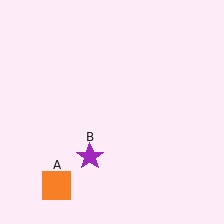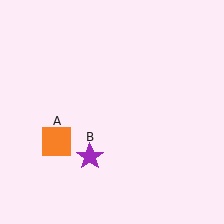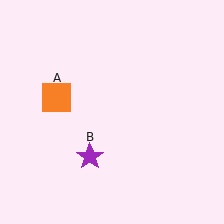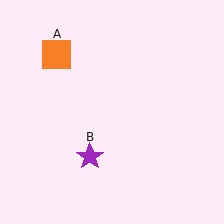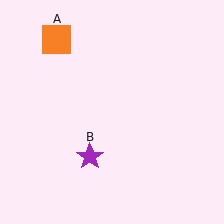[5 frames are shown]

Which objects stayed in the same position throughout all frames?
Purple star (object B) remained stationary.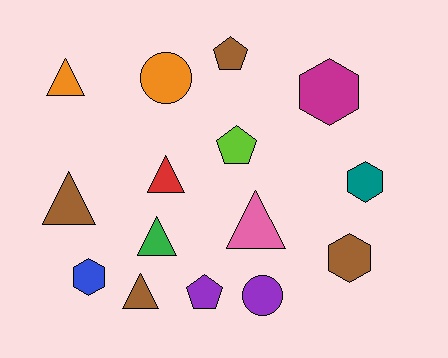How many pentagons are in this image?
There are 3 pentagons.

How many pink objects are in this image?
There is 1 pink object.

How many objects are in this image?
There are 15 objects.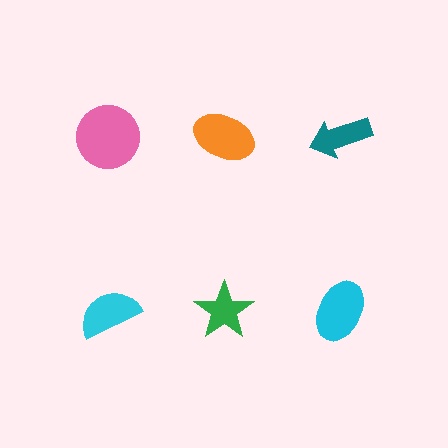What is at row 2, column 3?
A cyan ellipse.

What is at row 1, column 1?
A pink circle.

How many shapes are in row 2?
3 shapes.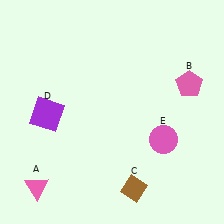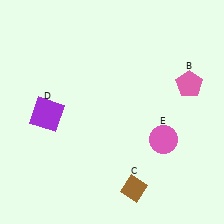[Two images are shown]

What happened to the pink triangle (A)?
The pink triangle (A) was removed in Image 2. It was in the bottom-left area of Image 1.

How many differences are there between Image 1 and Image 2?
There is 1 difference between the two images.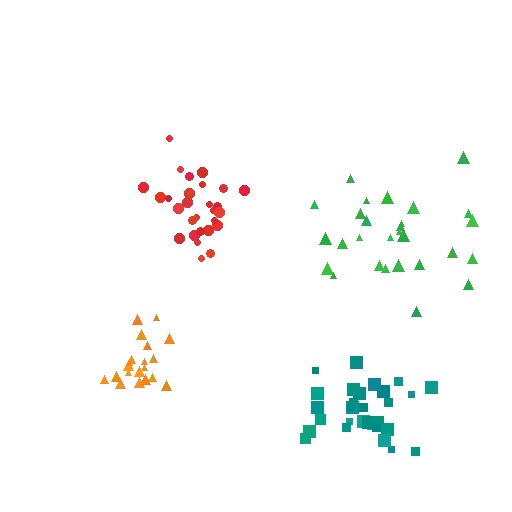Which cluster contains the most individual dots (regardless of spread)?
Teal (31).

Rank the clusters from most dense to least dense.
red, orange, teal, green.